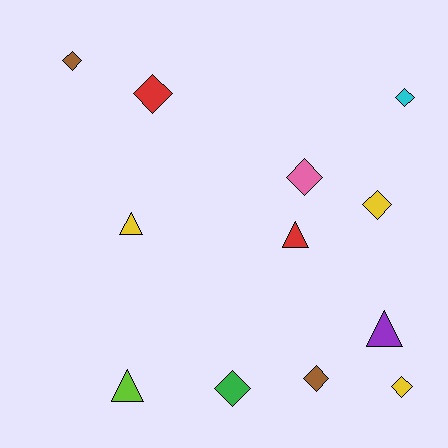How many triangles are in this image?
There are 4 triangles.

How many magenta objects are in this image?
There are no magenta objects.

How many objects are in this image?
There are 12 objects.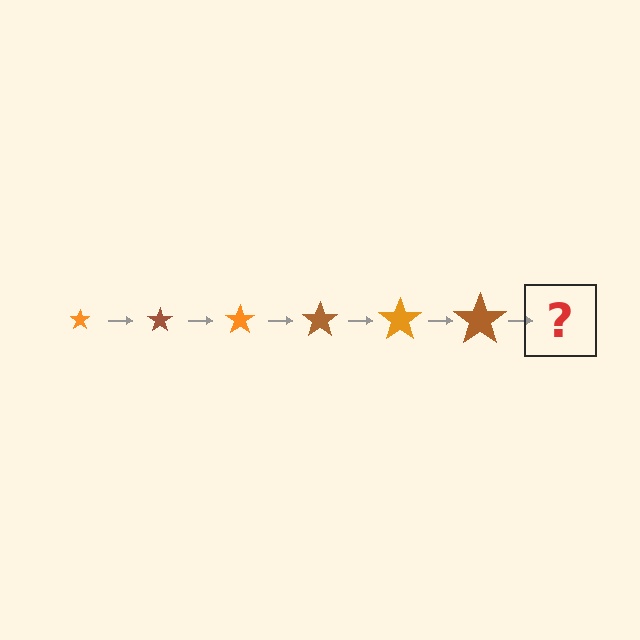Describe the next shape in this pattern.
It should be an orange star, larger than the previous one.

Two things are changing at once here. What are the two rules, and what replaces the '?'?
The two rules are that the star grows larger each step and the color cycles through orange and brown. The '?' should be an orange star, larger than the previous one.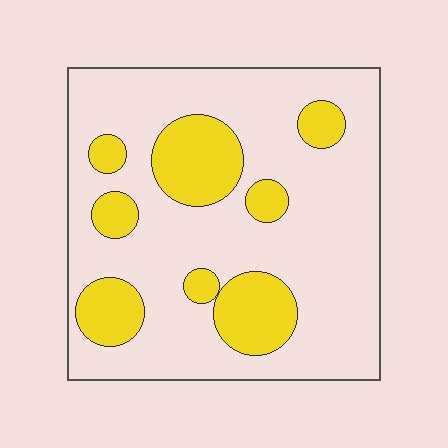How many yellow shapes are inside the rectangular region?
8.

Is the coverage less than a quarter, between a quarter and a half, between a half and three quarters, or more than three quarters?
Less than a quarter.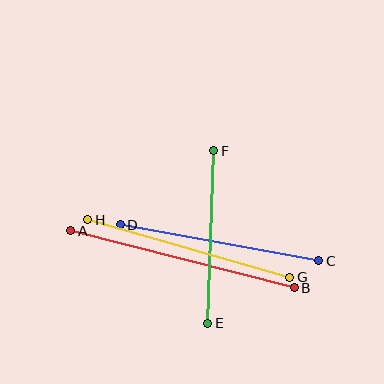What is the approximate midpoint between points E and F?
The midpoint is at approximately (211, 237) pixels.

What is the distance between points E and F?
The distance is approximately 173 pixels.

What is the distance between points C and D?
The distance is approximately 202 pixels.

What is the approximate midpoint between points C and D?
The midpoint is at approximately (220, 243) pixels.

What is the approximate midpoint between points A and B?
The midpoint is at approximately (183, 259) pixels.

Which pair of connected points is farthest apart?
Points A and B are farthest apart.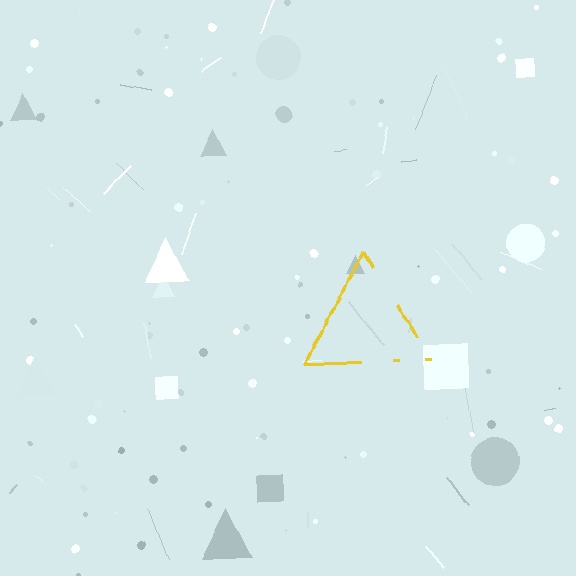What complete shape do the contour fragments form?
The contour fragments form a triangle.